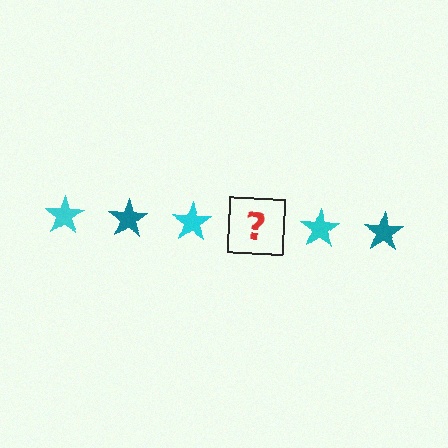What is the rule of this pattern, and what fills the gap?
The rule is that the pattern cycles through cyan, teal stars. The gap should be filled with a teal star.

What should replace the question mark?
The question mark should be replaced with a teal star.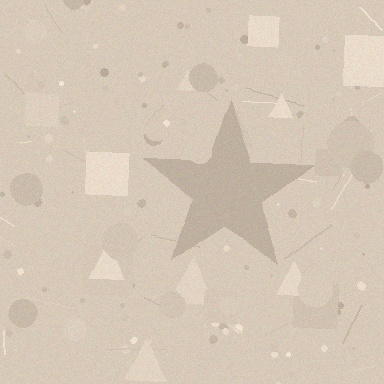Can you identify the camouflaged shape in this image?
The camouflaged shape is a star.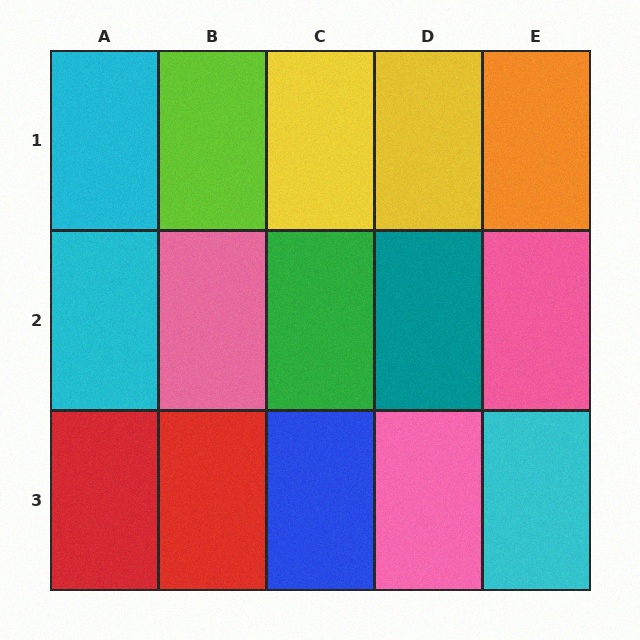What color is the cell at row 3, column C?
Blue.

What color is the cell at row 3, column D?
Pink.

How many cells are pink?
3 cells are pink.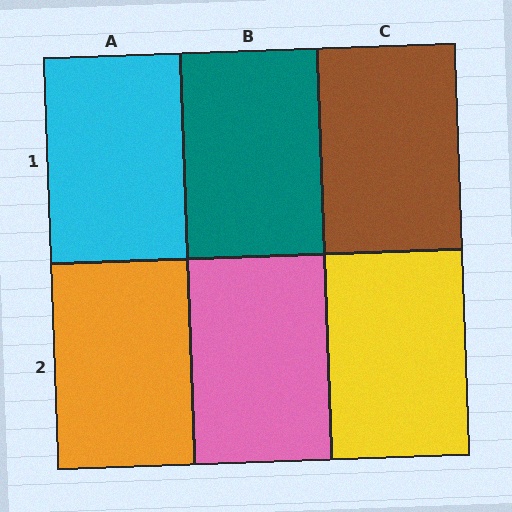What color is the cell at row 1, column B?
Teal.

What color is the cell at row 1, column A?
Cyan.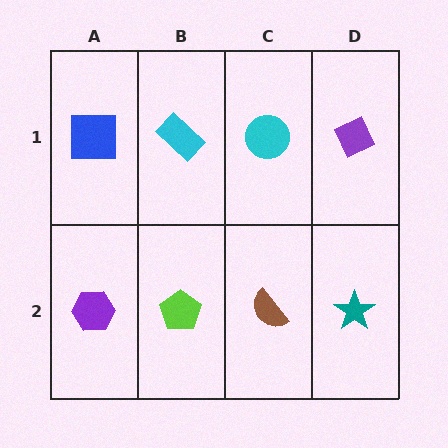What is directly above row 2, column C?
A cyan circle.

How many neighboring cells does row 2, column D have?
2.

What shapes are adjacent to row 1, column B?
A lime pentagon (row 2, column B), a blue square (row 1, column A), a cyan circle (row 1, column C).